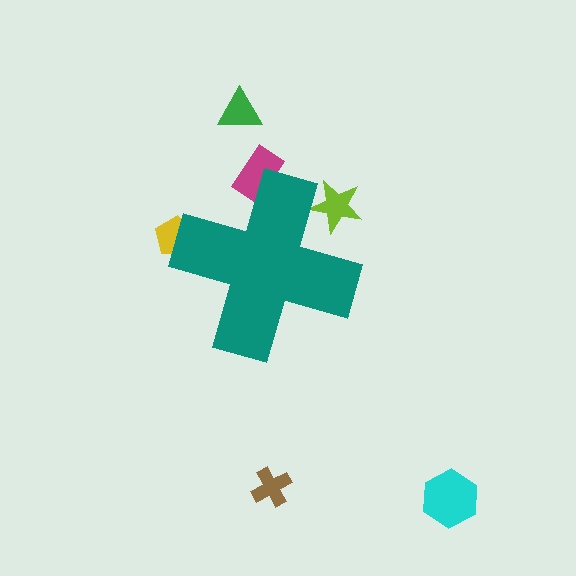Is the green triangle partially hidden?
No, the green triangle is fully visible.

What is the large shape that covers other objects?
A teal cross.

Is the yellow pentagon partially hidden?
Yes, the yellow pentagon is partially hidden behind the teal cross.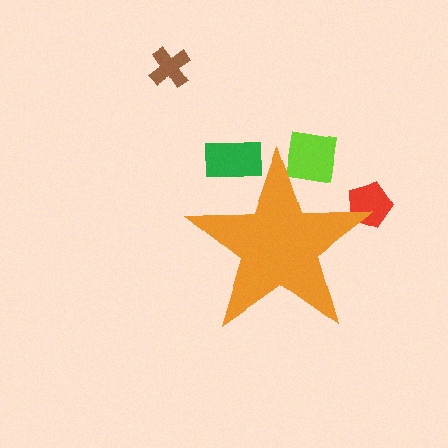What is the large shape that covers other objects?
An orange star.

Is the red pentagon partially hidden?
Yes, the red pentagon is partially hidden behind the orange star.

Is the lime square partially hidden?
Yes, the lime square is partially hidden behind the orange star.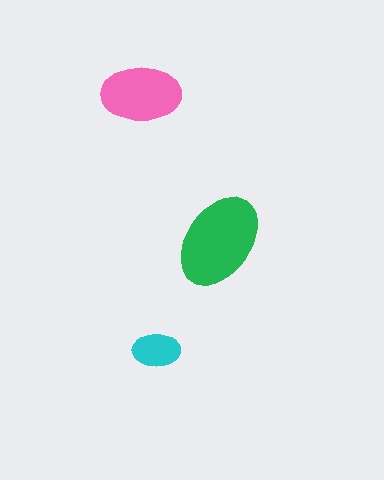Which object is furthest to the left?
The pink ellipse is leftmost.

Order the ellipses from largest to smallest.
the green one, the pink one, the cyan one.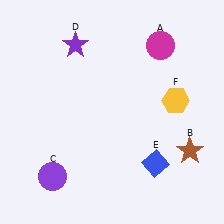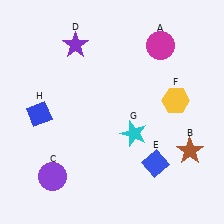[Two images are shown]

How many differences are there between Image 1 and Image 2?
There are 2 differences between the two images.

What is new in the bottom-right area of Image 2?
A cyan star (G) was added in the bottom-right area of Image 2.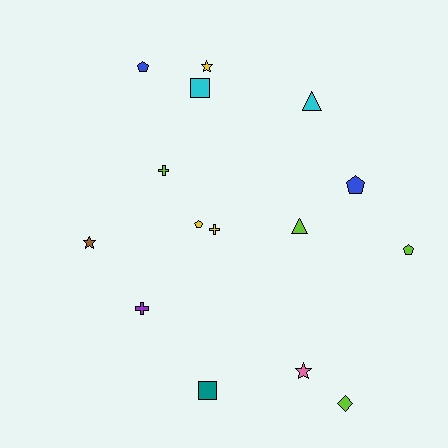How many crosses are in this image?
There are 3 crosses.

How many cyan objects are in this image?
There are 2 cyan objects.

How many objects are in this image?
There are 15 objects.